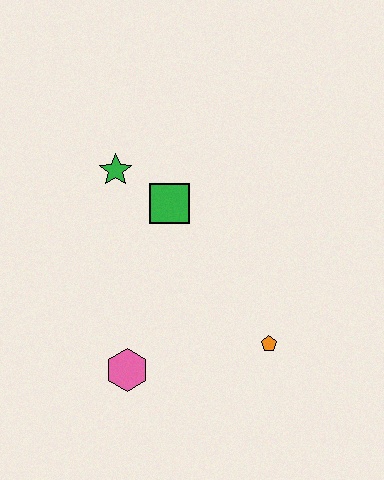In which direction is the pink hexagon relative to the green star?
The pink hexagon is below the green star.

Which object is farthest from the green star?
The orange pentagon is farthest from the green star.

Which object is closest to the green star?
The green square is closest to the green star.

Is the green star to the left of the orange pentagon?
Yes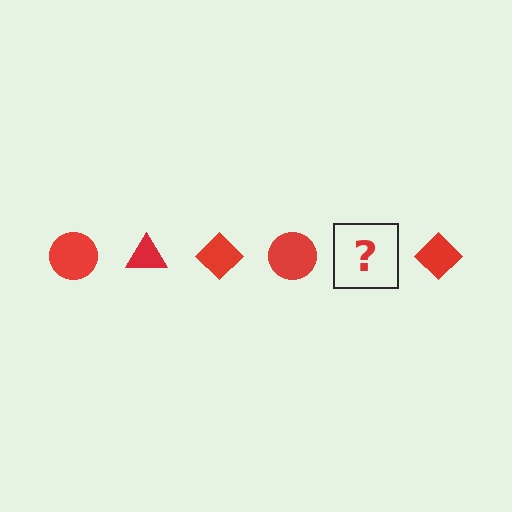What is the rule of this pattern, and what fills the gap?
The rule is that the pattern cycles through circle, triangle, diamond shapes in red. The gap should be filled with a red triangle.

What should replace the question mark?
The question mark should be replaced with a red triangle.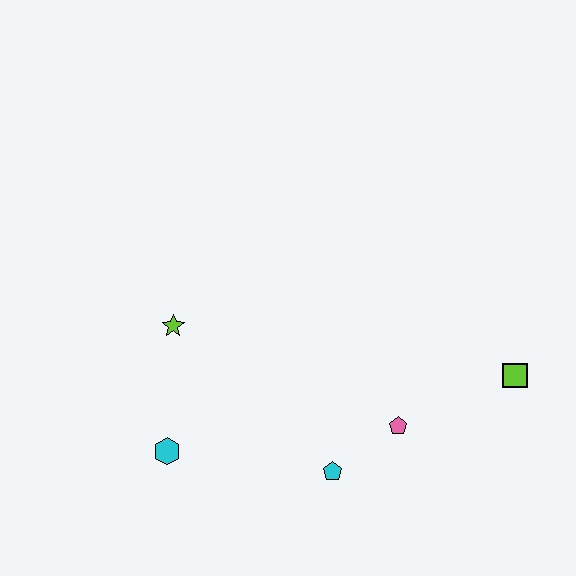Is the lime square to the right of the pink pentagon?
Yes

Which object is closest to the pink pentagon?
The cyan pentagon is closest to the pink pentagon.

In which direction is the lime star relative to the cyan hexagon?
The lime star is above the cyan hexagon.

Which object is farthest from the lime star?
The lime square is farthest from the lime star.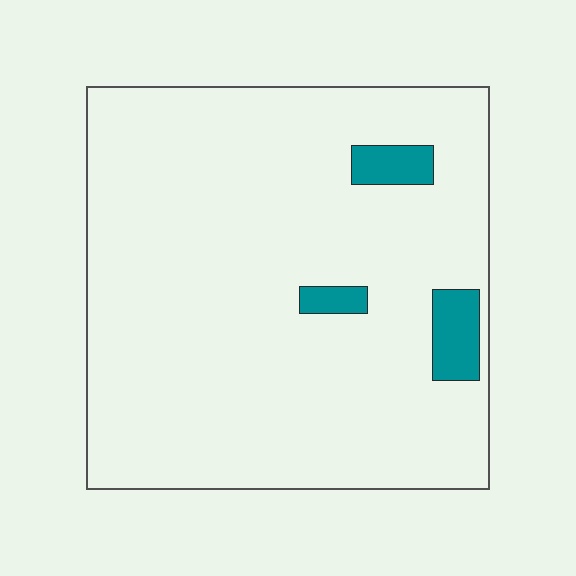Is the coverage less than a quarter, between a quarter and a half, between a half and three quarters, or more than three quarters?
Less than a quarter.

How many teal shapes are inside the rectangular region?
3.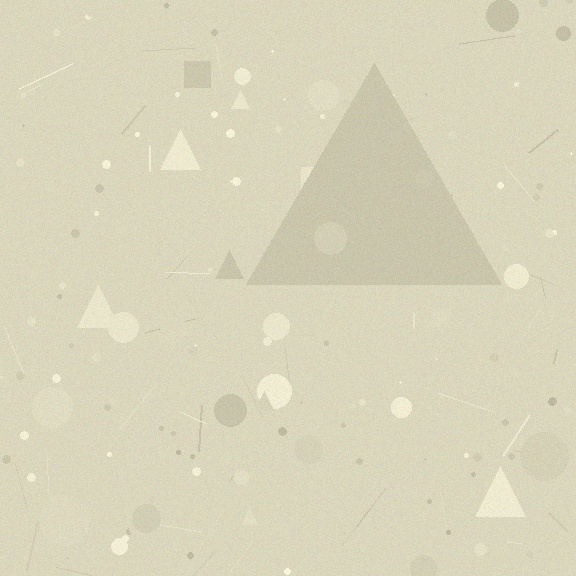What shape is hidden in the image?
A triangle is hidden in the image.